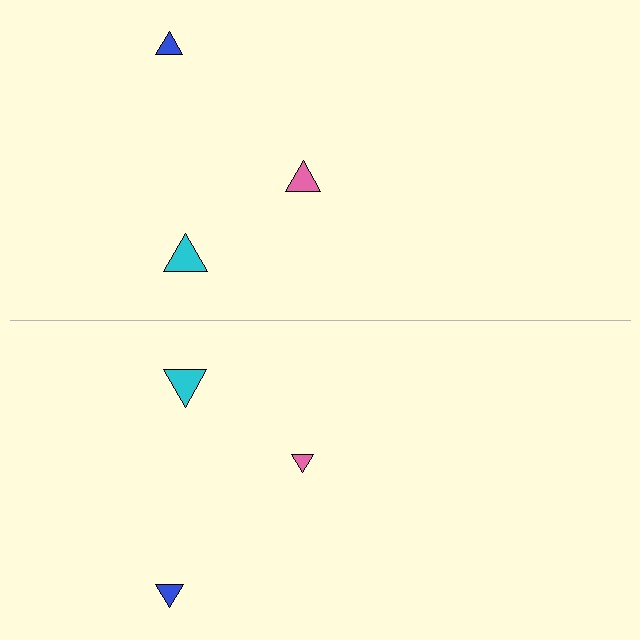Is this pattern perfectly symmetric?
No, the pattern is not perfectly symmetric. The pink triangle on the bottom side has a different size than its mirror counterpart.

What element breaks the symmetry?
The pink triangle on the bottom side has a different size than its mirror counterpart.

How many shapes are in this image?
There are 6 shapes in this image.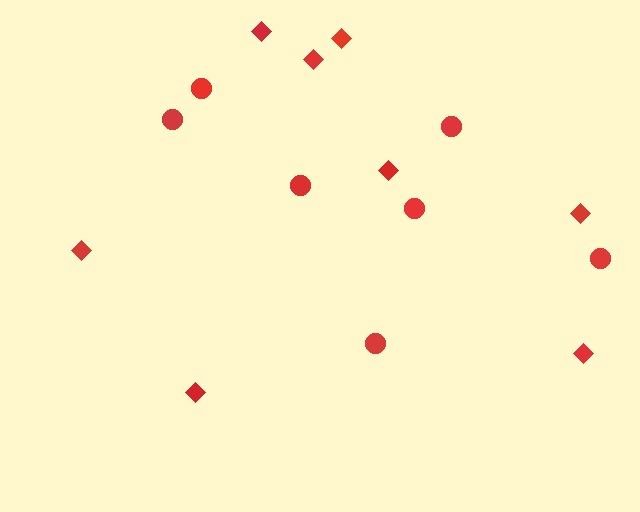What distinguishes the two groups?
There are 2 groups: one group of diamonds (8) and one group of circles (7).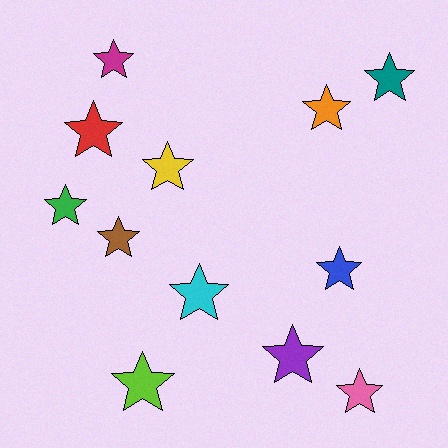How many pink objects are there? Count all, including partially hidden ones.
There is 1 pink object.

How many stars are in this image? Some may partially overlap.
There are 12 stars.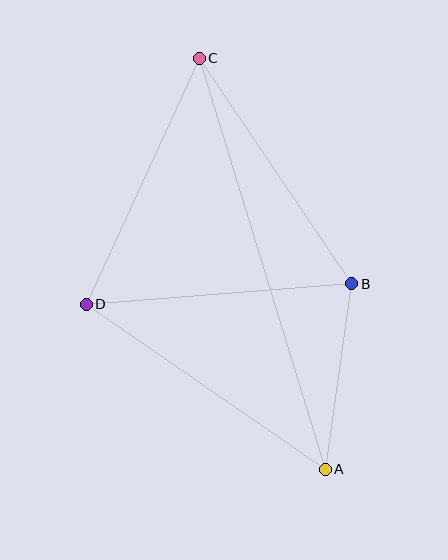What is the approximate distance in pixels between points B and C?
The distance between B and C is approximately 272 pixels.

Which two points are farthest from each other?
Points A and C are farthest from each other.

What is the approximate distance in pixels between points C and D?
The distance between C and D is approximately 271 pixels.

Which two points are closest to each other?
Points A and B are closest to each other.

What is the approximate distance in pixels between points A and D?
The distance between A and D is approximately 290 pixels.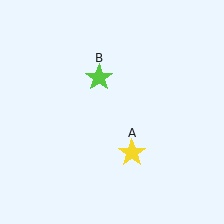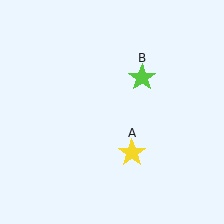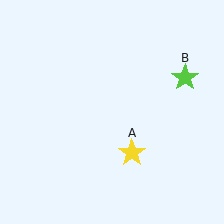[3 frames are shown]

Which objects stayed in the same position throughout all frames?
Yellow star (object A) remained stationary.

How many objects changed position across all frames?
1 object changed position: lime star (object B).